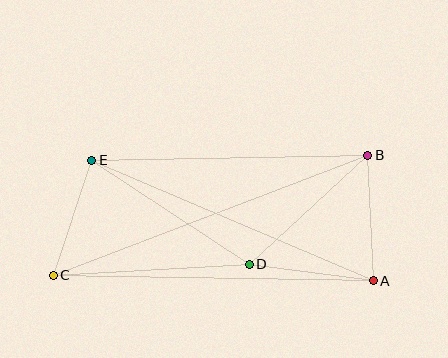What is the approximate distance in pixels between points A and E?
The distance between A and E is approximately 306 pixels.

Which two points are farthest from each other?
Points B and C are farthest from each other.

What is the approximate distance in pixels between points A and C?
The distance between A and C is approximately 320 pixels.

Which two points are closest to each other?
Points C and E are closest to each other.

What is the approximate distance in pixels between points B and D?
The distance between B and D is approximately 161 pixels.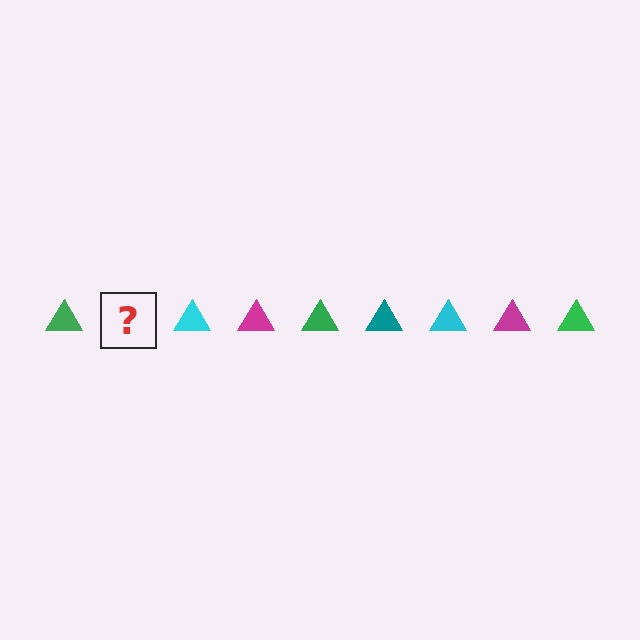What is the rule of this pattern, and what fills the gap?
The rule is that the pattern cycles through green, teal, cyan, magenta triangles. The gap should be filled with a teal triangle.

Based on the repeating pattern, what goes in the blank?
The blank should be a teal triangle.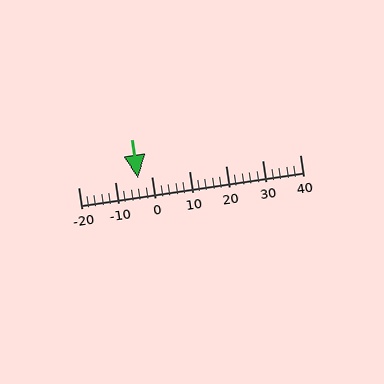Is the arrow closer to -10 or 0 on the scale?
The arrow is closer to 0.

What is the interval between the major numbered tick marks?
The major tick marks are spaced 10 units apart.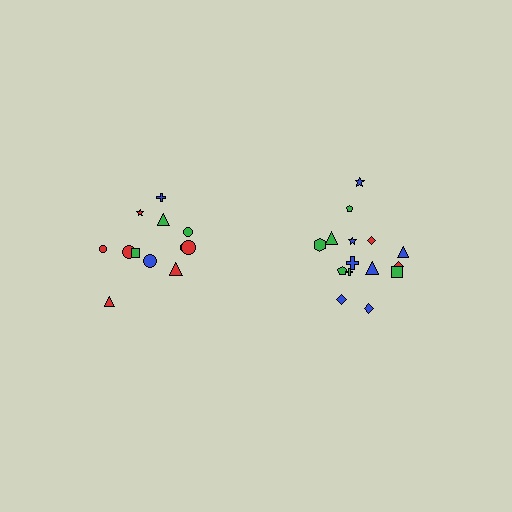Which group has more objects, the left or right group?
The right group.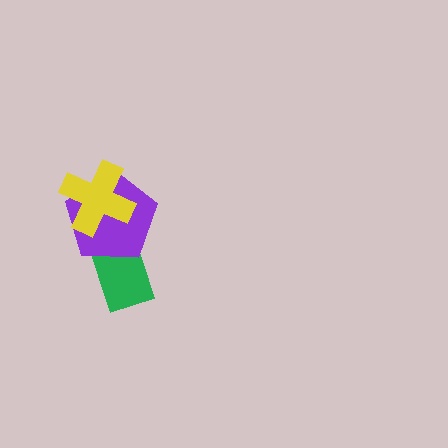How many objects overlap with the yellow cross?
1 object overlaps with the yellow cross.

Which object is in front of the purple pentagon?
The yellow cross is in front of the purple pentagon.